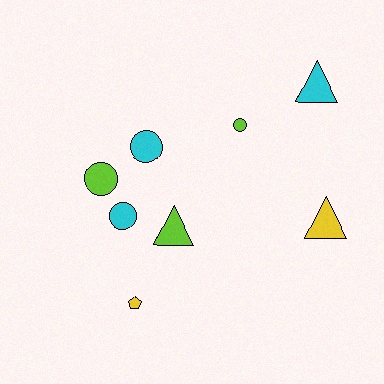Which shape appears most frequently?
Circle, with 4 objects.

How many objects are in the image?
There are 8 objects.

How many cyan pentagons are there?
There are no cyan pentagons.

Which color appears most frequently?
Lime, with 3 objects.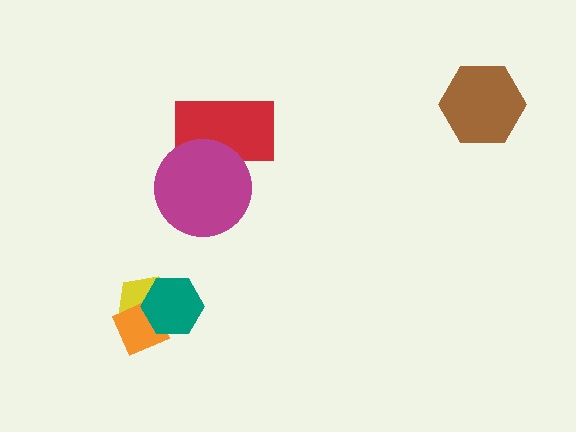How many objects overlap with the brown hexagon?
0 objects overlap with the brown hexagon.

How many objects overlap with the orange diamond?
2 objects overlap with the orange diamond.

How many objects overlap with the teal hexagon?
2 objects overlap with the teal hexagon.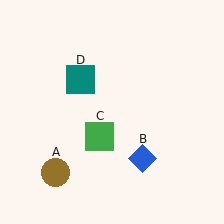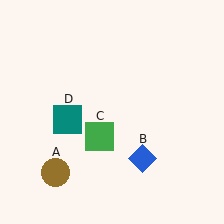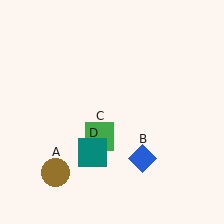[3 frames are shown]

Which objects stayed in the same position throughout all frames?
Brown circle (object A) and blue diamond (object B) and green square (object C) remained stationary.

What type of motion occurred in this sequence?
The teal square (object D) rotated counterclockwise around the center of the scene.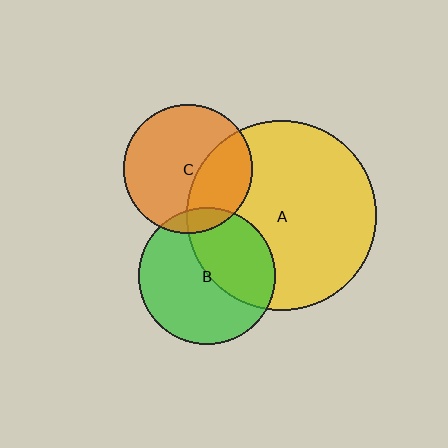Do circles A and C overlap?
Yes.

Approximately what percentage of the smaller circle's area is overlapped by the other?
Approximately 35%.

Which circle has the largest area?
Circle A (yellow).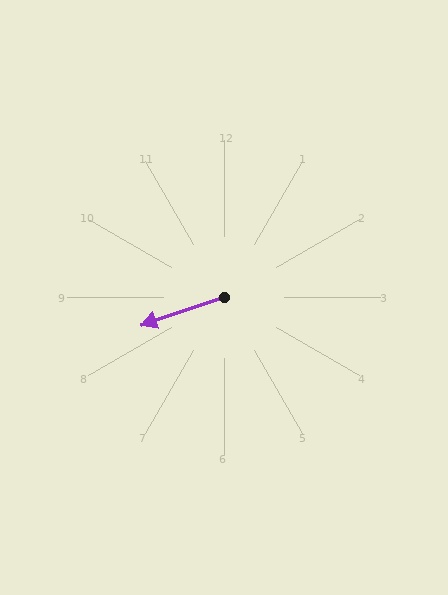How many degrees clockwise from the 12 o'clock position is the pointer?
Approximately 252 degrees.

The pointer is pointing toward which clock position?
Roughly 8 o'clock.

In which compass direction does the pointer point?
West.